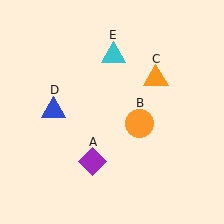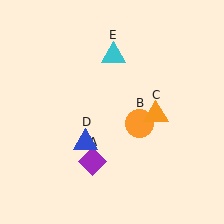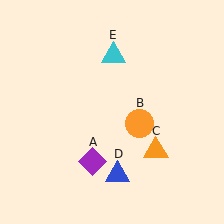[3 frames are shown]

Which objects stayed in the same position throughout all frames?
Purple diamond (object A) and orange circle (object B) and cyan triangle (object E) remained stationary.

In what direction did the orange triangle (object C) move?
The orange triangle (object C) moved down.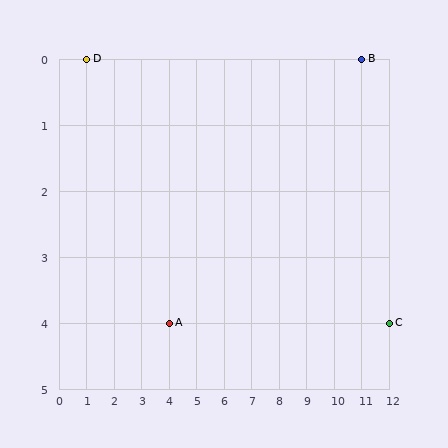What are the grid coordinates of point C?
Point C is at grid coordinates (12, 4).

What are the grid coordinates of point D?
Point D is at grid coordinates (1, 0).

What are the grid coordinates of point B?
Point B is at grid coordinates (11, 0).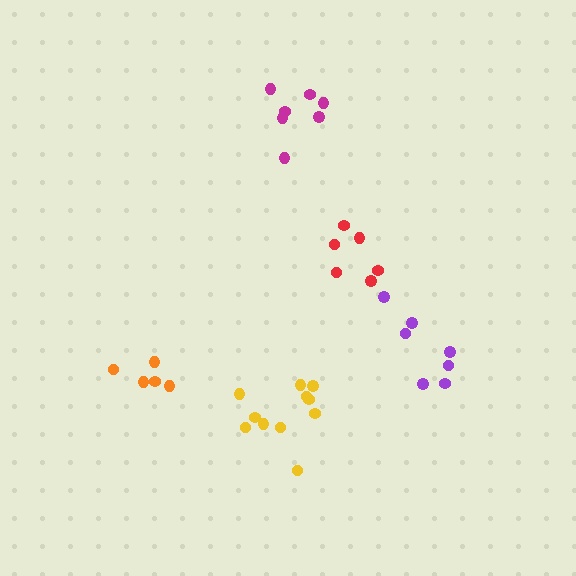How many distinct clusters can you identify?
There are 5 distinct clusters.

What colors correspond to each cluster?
The clusters are colored: yellow, orange, red, purple, magenta.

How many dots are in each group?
Group 1: 11 dots, Group 2: 5 dots, Group 3: 6 dots, Group 4: 7 dots, Group 5: 7 dots (36 total).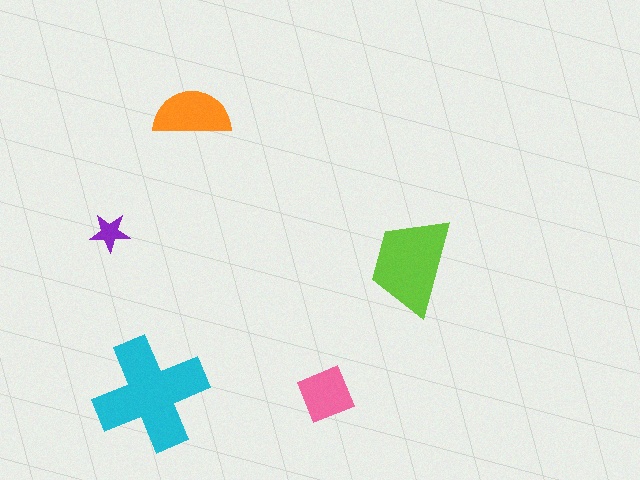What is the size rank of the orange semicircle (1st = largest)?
3rd.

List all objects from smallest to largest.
The purple star, the pink square, the orange semicircle, the lime trapezoid, the cyan cross.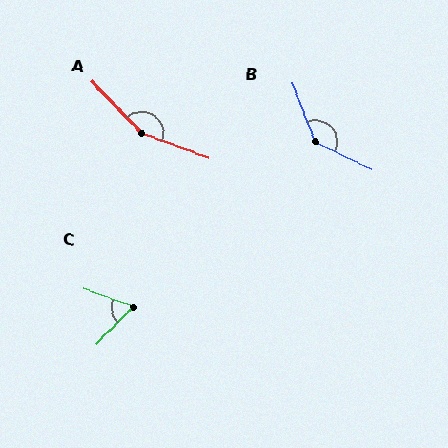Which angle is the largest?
A, at approximately 154 degrees.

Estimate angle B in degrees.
Approximately 137 degrees.